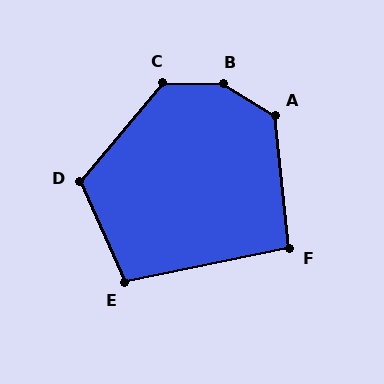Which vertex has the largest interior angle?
B, at approximately 149 degrees.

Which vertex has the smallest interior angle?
F, at approximately 96 degrees.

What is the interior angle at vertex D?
Approximately 116 degrees (obtuse).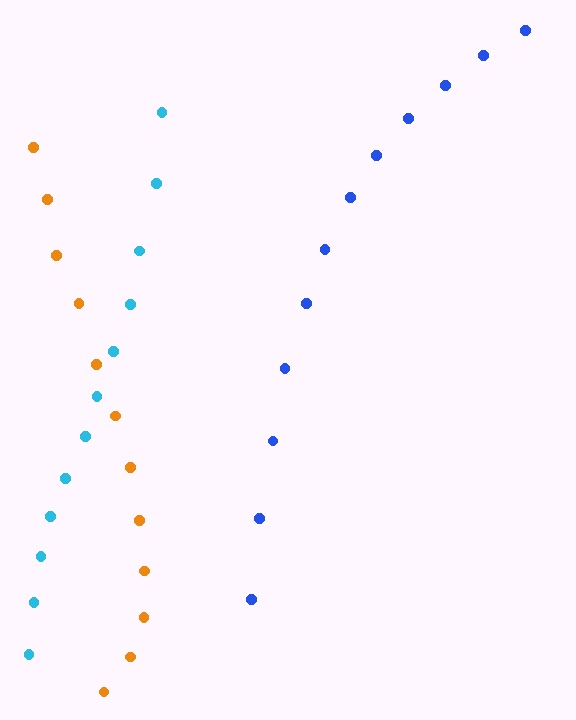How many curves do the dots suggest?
There are 3 distinct paths.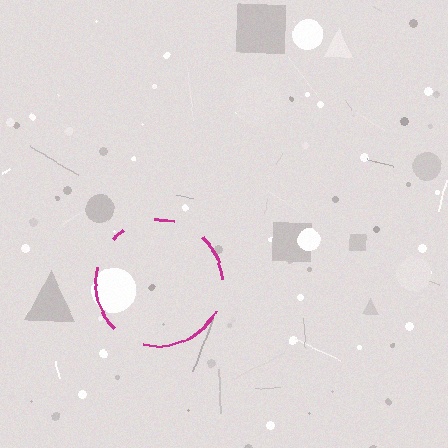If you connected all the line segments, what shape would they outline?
They would outline a circle.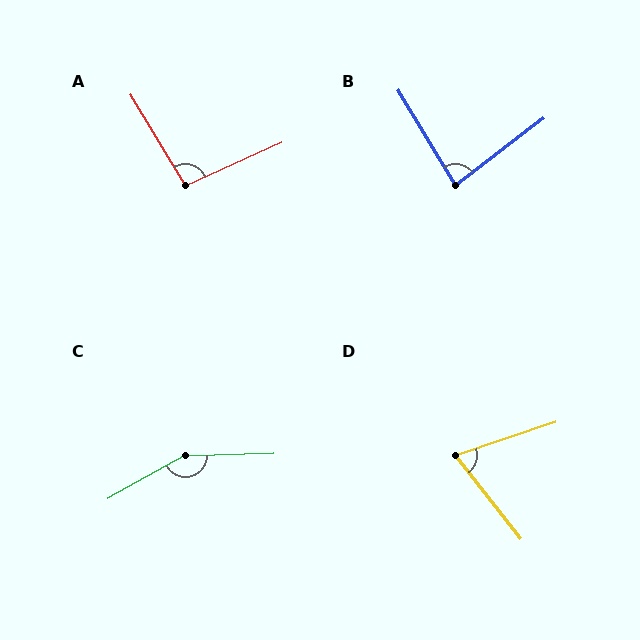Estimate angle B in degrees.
Approximately 84 degrees.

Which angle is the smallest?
D, at approximately 70 degrees.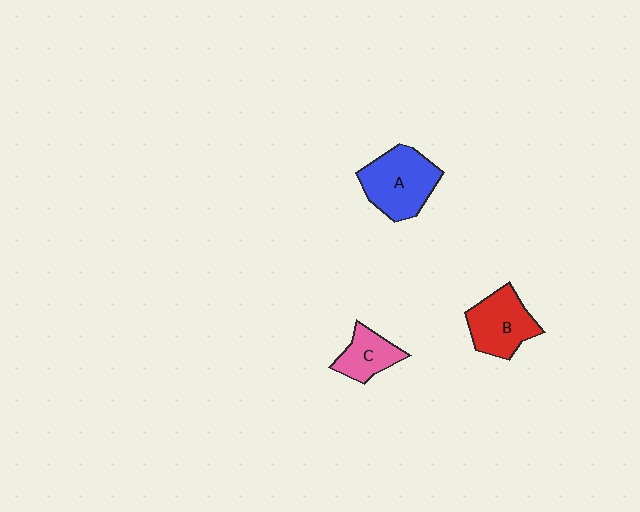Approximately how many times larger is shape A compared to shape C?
Approximately 1.8 times.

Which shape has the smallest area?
Shape C (pink).